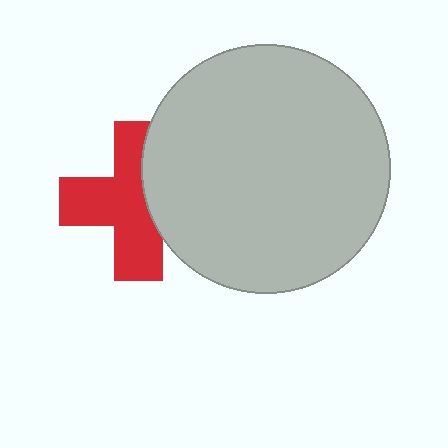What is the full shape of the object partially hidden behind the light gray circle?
The partially hidden object is a red cross.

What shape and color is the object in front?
The object in front is a light gray circle.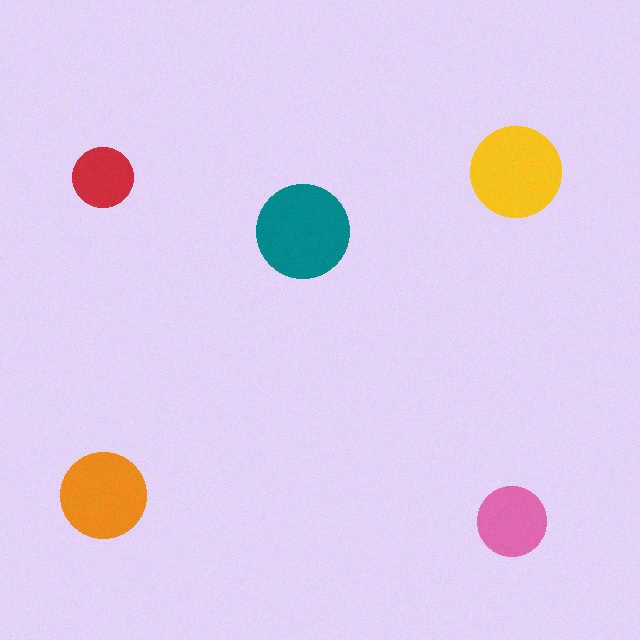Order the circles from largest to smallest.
the teal one, the yellow one, the orange one, the pink one, the red one.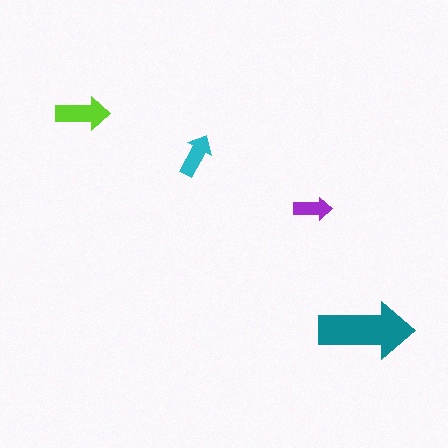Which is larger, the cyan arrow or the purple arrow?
The cyan one.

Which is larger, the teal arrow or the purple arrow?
The teal one.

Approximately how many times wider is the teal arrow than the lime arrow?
About 1.5 times wider.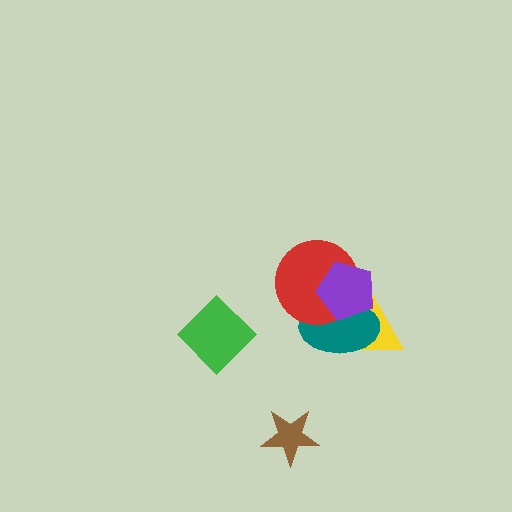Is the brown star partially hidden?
No, no other shape covers it.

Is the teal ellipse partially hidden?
Yes, it is partially covered by another shape.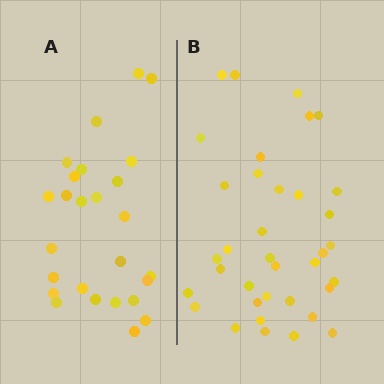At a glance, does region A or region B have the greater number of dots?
Region B (the right region) has more dots.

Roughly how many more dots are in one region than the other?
Region B has roughly 10 or so more dots than region A.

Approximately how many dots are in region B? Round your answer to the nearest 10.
About 40 dots. (The exact count is 36, which rounds to 40.)